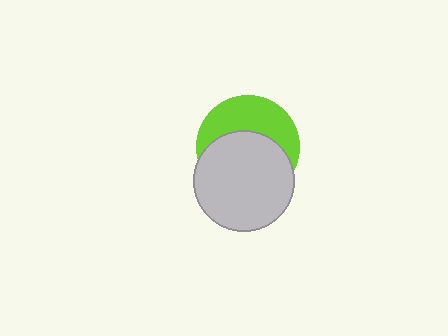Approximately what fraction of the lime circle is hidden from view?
Roughly 57% of the lime circle is hidden behind the light gray circle.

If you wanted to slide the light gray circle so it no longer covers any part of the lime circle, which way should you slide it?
Slide it down — that is the most direct way to separate the two shapes.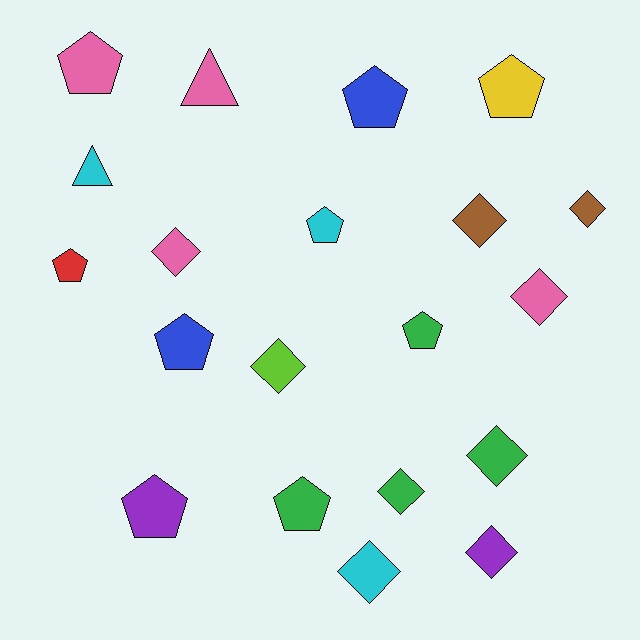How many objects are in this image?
There are 20 objects.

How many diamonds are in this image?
There are 9 diamonds.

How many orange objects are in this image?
There are no orange objects.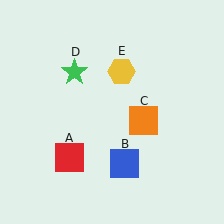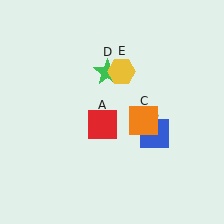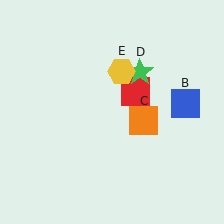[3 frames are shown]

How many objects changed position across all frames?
3 objects changed position: red square (object A), blue square (object B), green star (object D).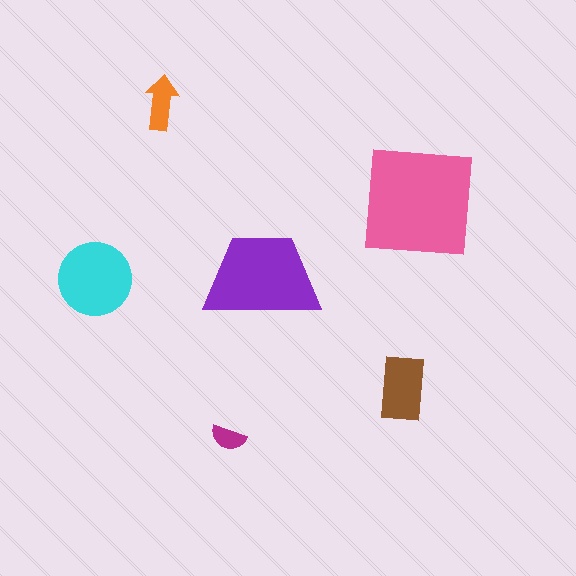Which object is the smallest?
The magenta semicircle.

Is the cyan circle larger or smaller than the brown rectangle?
Larger.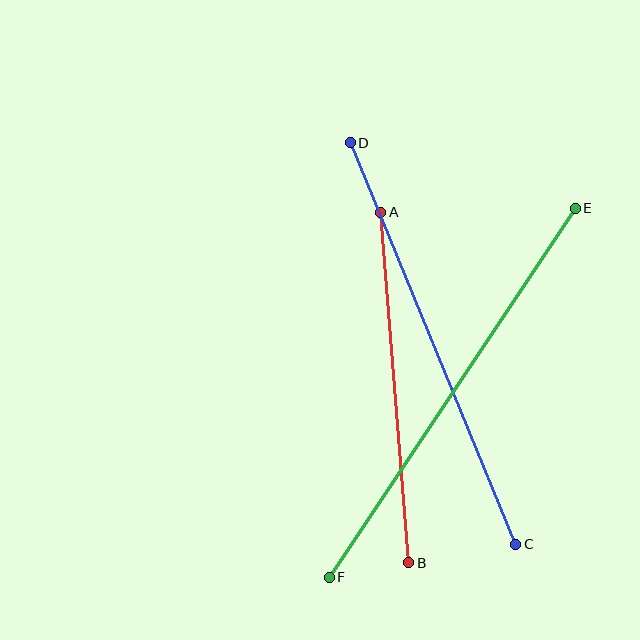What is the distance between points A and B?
The distance is approximately 351 pixels.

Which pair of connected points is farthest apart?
Points E and F are farthest apart.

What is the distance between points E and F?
The distance is approximately 444 pixels.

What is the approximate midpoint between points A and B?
The midpoint is at approximately (395, 387) pixels.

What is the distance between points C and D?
The distance is approximately 434 pixels.